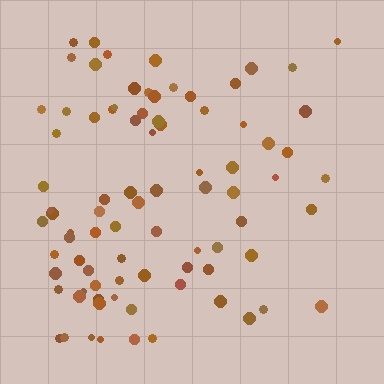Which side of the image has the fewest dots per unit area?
The right.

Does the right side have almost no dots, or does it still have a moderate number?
Still a moderate number, just noticeably fewer than the left.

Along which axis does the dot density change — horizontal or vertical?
Horizontal.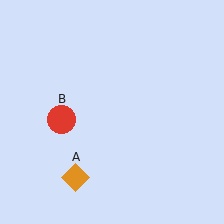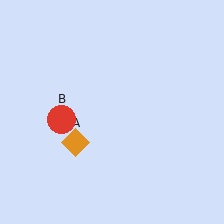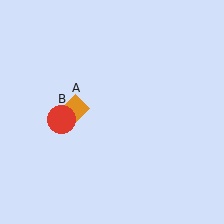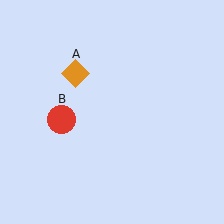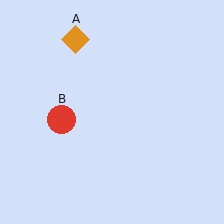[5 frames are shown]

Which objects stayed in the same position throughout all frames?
Red circle (object B) remained stationary.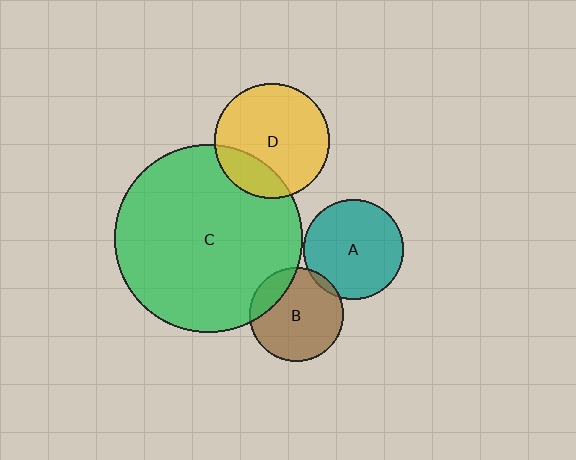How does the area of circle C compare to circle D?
Approximately 2.7 times.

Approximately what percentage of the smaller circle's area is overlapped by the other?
Approximately 20%.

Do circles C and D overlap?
Yes.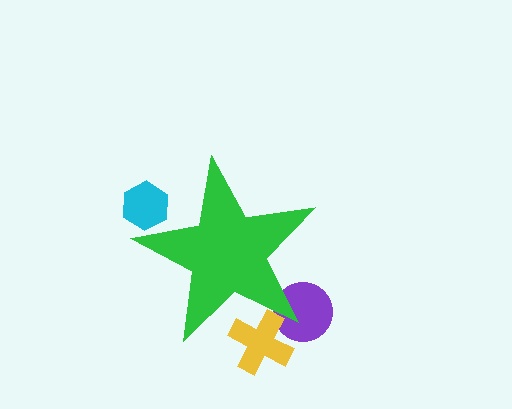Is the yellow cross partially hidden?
Yes, the yellow cross is partially hidden behind the green star.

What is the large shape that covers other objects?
A green star.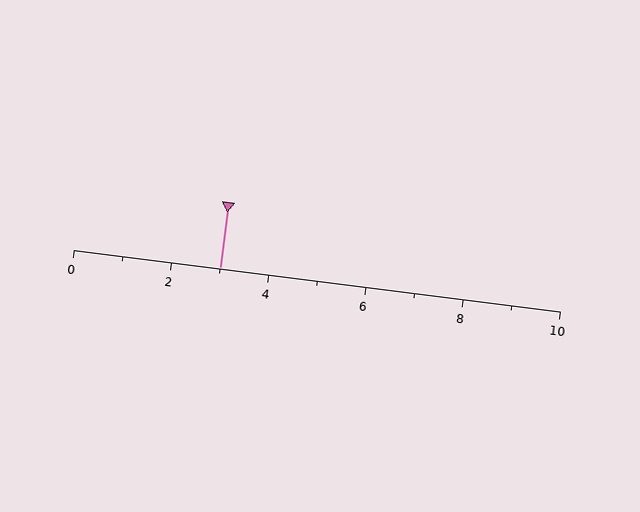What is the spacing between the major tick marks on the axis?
The major ticks are spaced 2 apart.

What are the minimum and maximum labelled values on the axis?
The axis runs from 0 to 10.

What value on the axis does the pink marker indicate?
The marker indicates approximately 3.